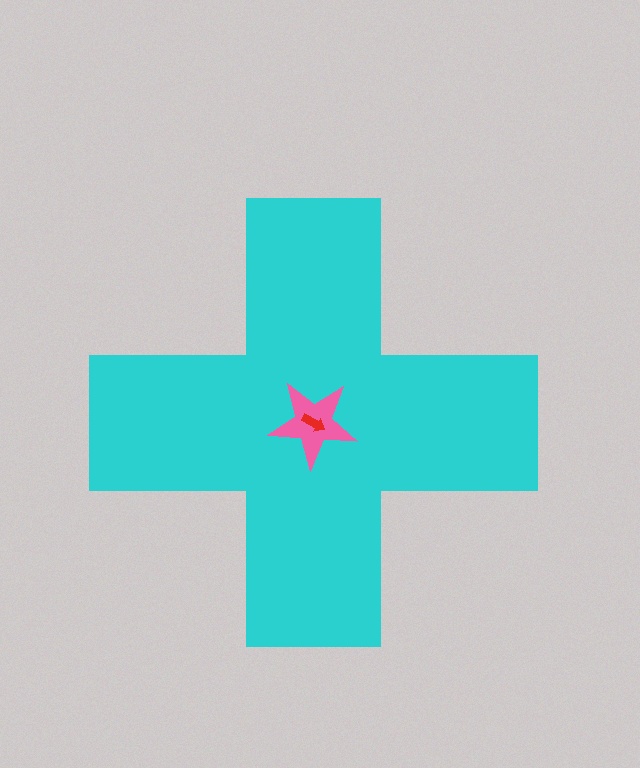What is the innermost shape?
The red arrow.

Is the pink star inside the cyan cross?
Yes.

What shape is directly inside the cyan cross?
The pink star.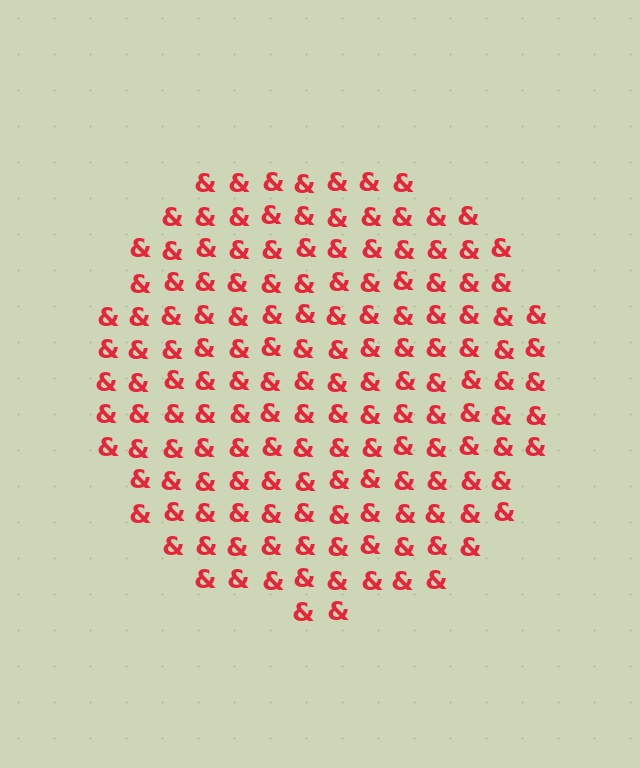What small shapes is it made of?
It is made of small ampersands.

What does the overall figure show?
The overall figure shows a circle.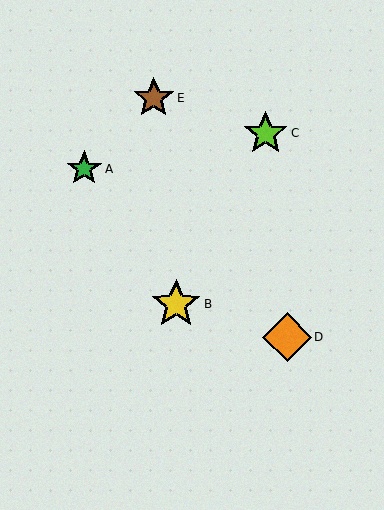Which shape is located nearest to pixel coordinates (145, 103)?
The brown star (labeled E) at (154, 98) is nearest to that location.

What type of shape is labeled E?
Shape E is a brown star.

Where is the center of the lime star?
The center of the lime star is at (266, 133).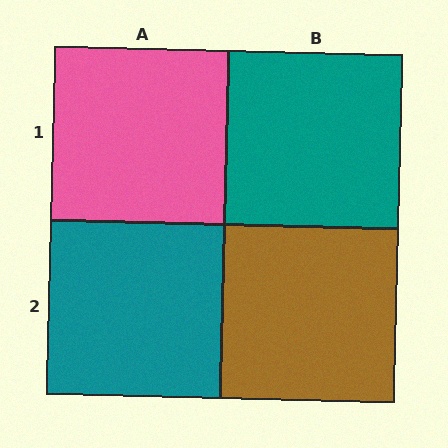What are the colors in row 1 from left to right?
Pink, teal.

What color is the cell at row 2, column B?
Brown.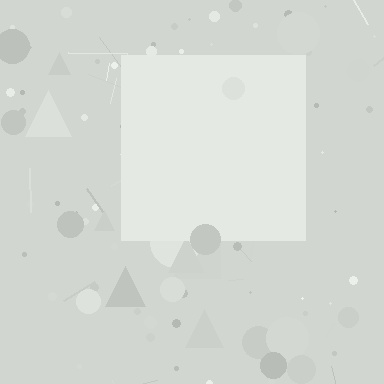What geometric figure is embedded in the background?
A square is embedded in the background.